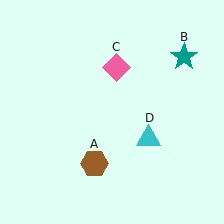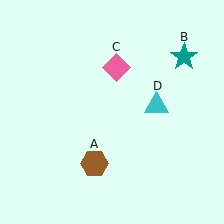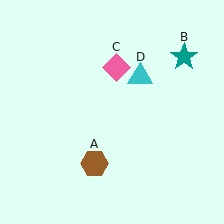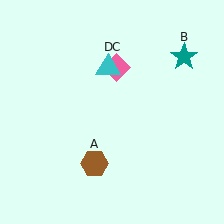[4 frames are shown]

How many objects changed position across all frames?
1 object changed position: cyan triangle (object D).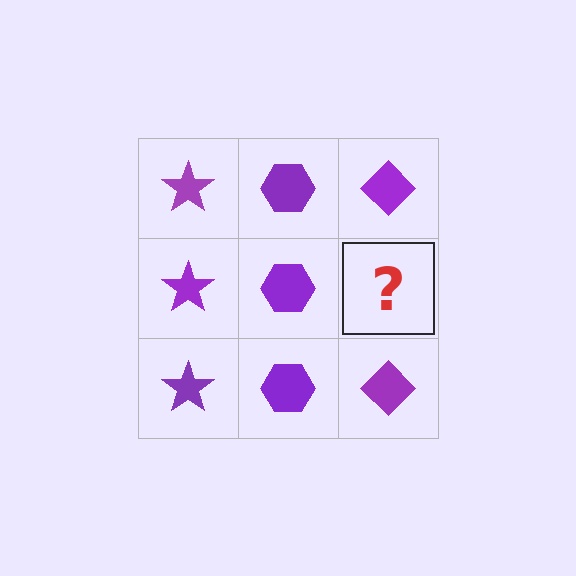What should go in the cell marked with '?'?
The missing cell should contain a purple diamond.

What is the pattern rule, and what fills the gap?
The rule is that each column has a consistent shape. The gap should be filled with a purple diamond.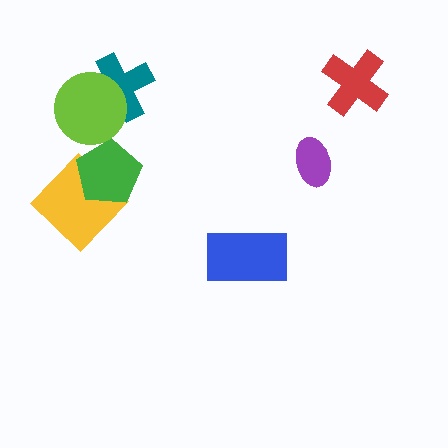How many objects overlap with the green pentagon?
1 object overlaps with the green pentagon.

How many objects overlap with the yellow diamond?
1 object overlaps with the yellow diamond.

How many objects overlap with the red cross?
0 objects overlap with the red cross.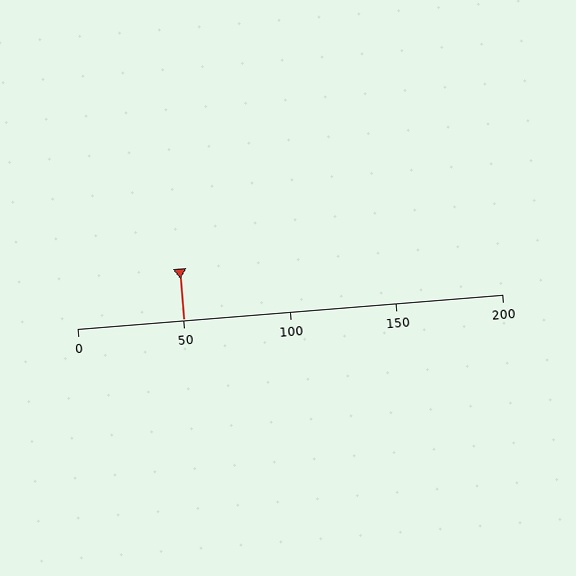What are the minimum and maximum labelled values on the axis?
The axis runs from 0 to 200.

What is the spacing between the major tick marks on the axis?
The major ticks are spaced 50 apart.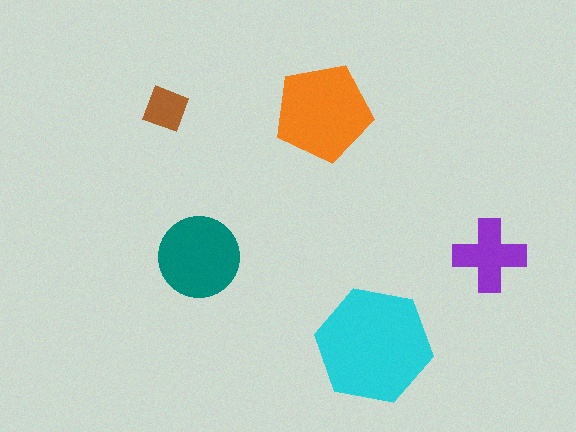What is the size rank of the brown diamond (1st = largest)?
5th.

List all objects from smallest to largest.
The brown diamond, the purple cross, the teal circle, the orange pentagon, the cyan hexagon.